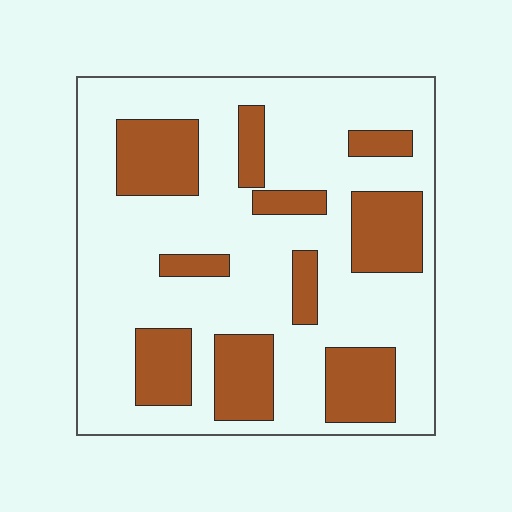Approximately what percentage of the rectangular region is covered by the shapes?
Approximately 30%.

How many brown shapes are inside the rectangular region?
10.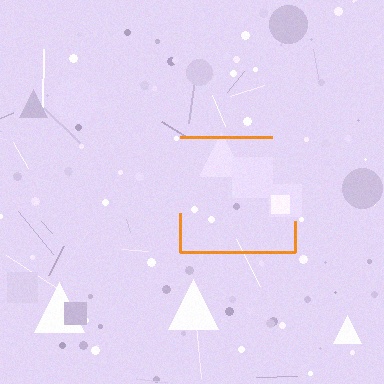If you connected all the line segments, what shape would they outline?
They would outline a square.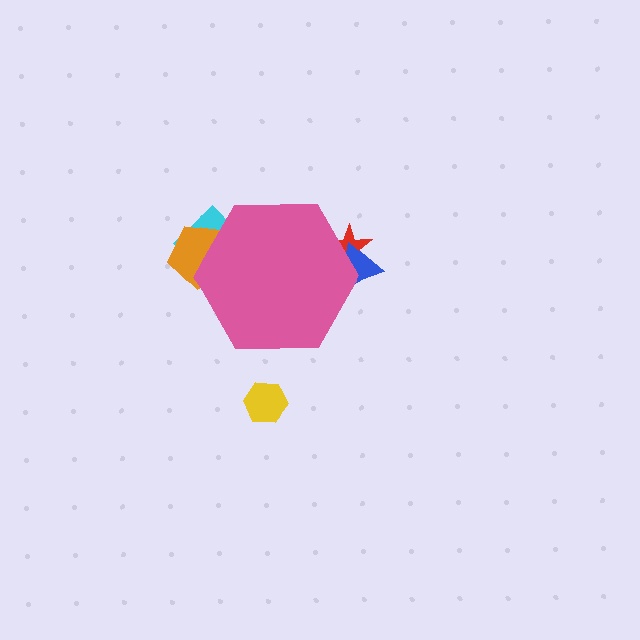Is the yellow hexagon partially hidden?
No, the yellow hexagon is fully visible.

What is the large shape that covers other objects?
A pink hexagon.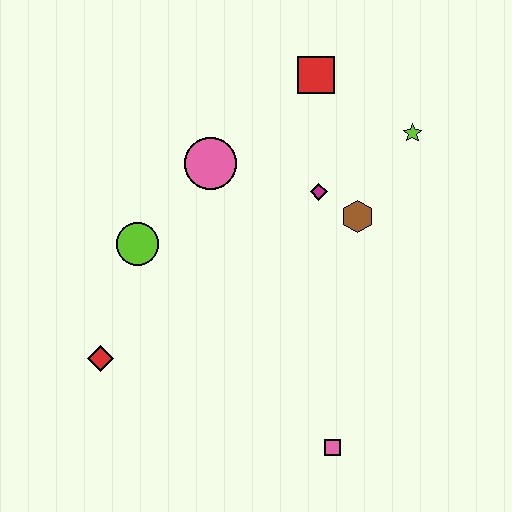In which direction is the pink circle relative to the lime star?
The pink circle is to the left of the lime star.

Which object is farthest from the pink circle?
The pink square is farthest from the pink circle.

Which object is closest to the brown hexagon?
The magenta diamond is closest to the brown hexagon.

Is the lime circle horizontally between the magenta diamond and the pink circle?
No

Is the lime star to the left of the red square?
No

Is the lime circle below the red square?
Yes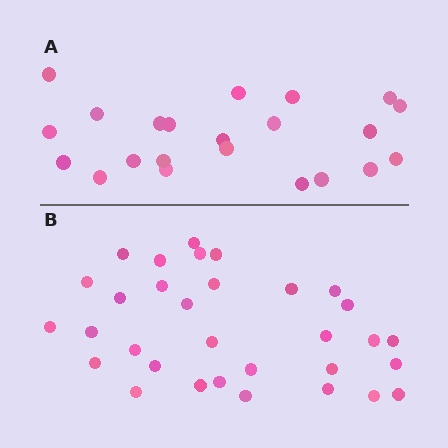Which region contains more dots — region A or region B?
Region B (the bottom region) has more dots.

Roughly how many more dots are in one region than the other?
Region B has roughly 10 or so more dots than region A.